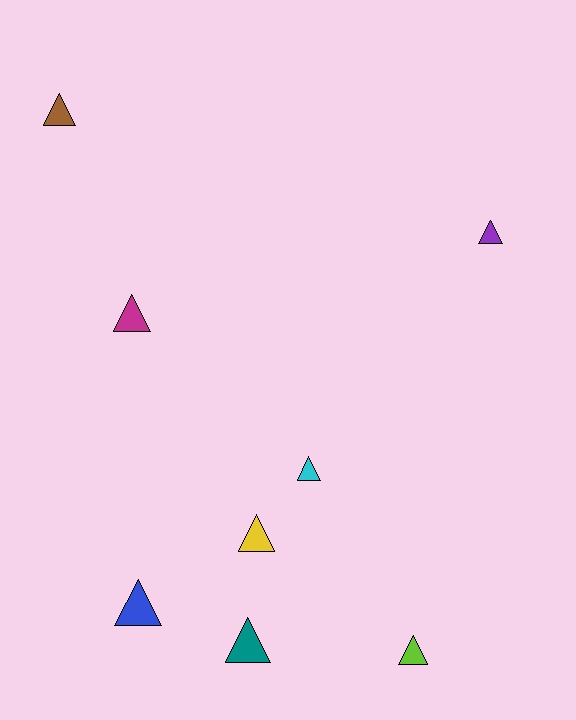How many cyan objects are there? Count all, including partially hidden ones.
There is 1 cyan object.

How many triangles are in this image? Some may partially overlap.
There are 8 triangles.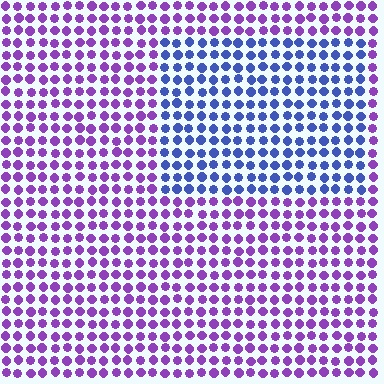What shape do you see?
I see a rectangle.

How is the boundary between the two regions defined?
The boundary is defined purely by a slight shift in hue (about 51 degrees). Spacing, size, and orientation are identical on both sides.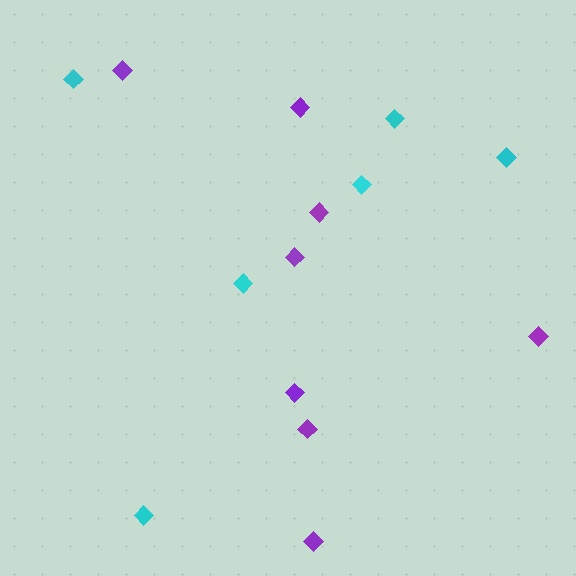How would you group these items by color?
There are 2 groups: one group of cyan diamonds (6) and one group of purple diamonds (8).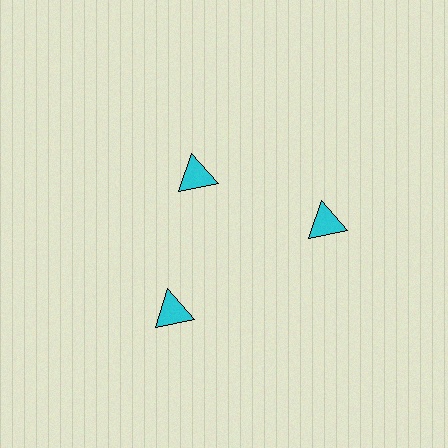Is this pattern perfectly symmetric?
No. The 3 cyan triangles are arranged in a ring, but one element near the 11 o'clock position is pulled inward toward the center, breaking the 3-fold rotational symmetry.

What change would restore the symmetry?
The symmetry would be restored by moving it outward, back onto the ring so that all 3 triangles sit at equal angles and equal distance from the center.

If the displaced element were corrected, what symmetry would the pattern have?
It would have 3-fold rotational symmetry — the pattern would map onto itself every 120 degrees.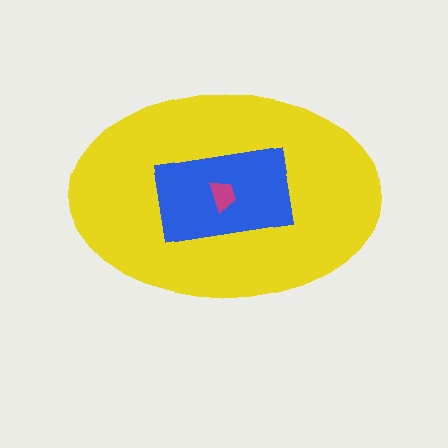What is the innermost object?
The magenta trapezoid.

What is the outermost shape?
The yellow ellipse.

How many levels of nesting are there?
3.